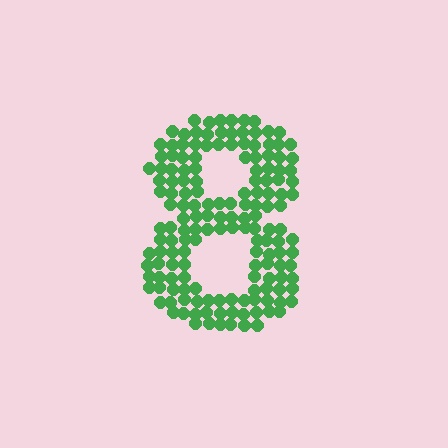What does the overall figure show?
The overall figure shows the digit 8.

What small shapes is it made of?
It is made of small circles.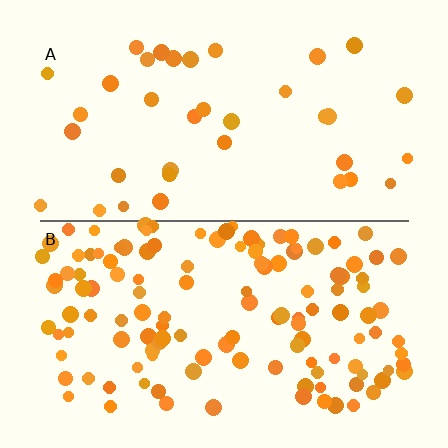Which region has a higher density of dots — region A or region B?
B (the bottom).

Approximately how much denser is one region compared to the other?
Approximately 3.4× — region B over region A.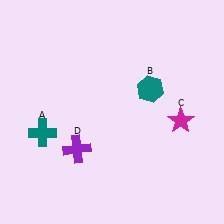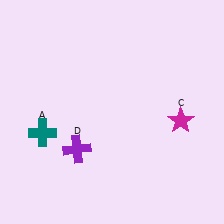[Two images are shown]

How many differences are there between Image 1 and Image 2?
There is 1 difference between the two images.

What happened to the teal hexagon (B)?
The teal hexagon (B) was removed in Image 2. It was in the top-right area of Image 1.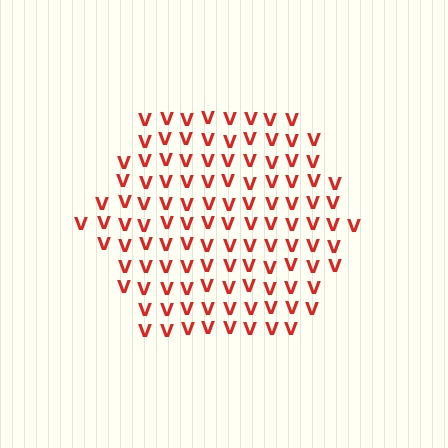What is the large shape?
The large shape is a hexagon.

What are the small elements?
The small elements are letter V's.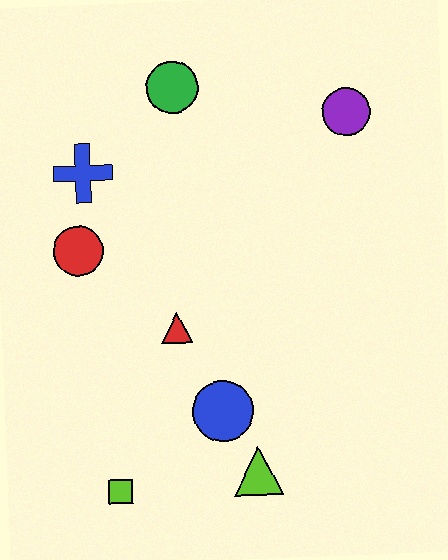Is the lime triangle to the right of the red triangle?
Yes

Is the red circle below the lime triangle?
No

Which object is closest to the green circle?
The blue cross is closest to the green circle.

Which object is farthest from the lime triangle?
The green circle is farthest from the lime triangle.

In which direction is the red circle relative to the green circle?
The red circle is below the green circle.